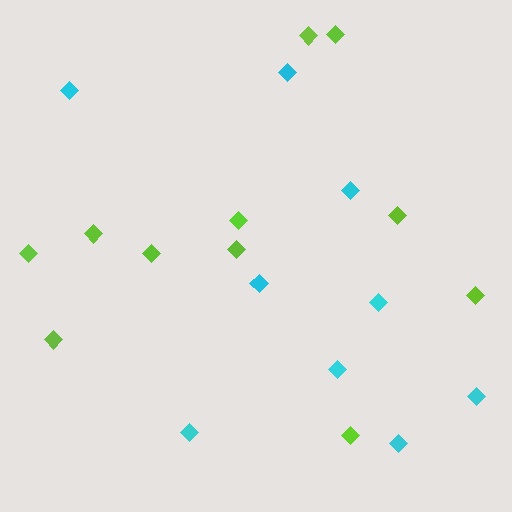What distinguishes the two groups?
There are 2 groups: one group of cyan diamonds (9) and one group of lime diamonds (11).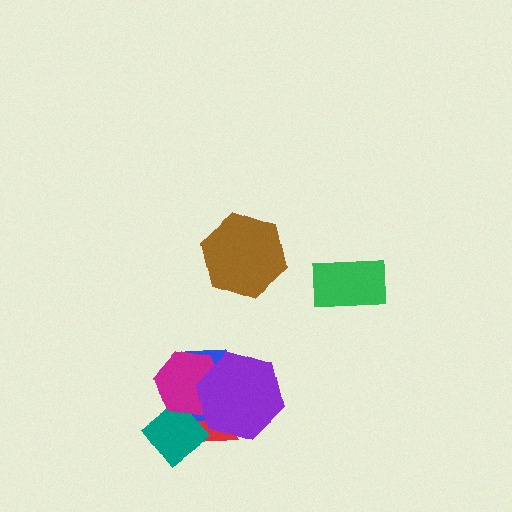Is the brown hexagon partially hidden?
No, no other shape covers it.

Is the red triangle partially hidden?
Yes, it is partially covered by another shape.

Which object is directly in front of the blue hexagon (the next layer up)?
The teal diamond is directly in front of the blue hexagon.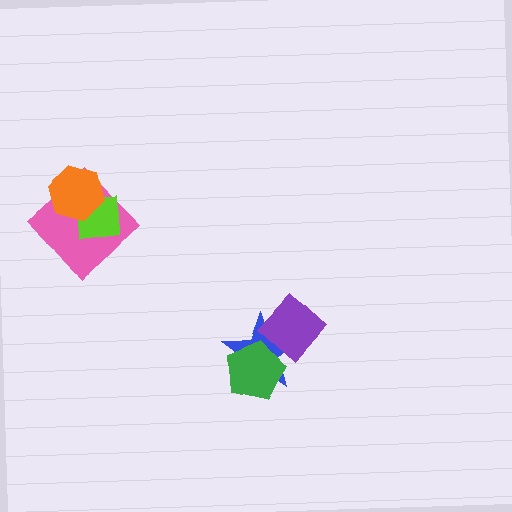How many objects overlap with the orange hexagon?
2 objects overlap with the orange hexagon.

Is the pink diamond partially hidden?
Yes, it is partially covered by another shape.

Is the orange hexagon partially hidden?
No, no other shape covers it.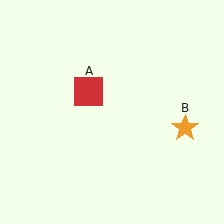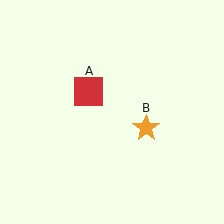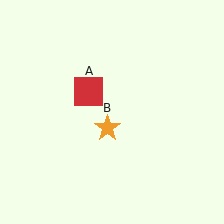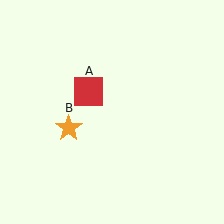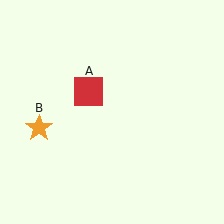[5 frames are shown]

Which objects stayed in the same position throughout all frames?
Red square (object A) remained stationary.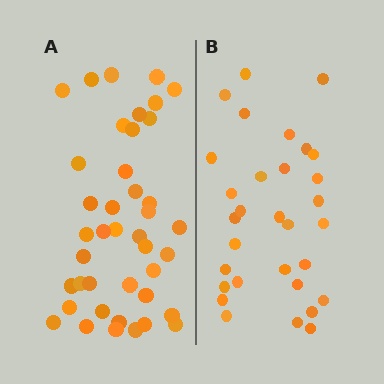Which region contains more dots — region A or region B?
Region A (the left region) has more dots.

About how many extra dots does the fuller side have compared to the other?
Region A has roughly 10 or so more dots than region B.